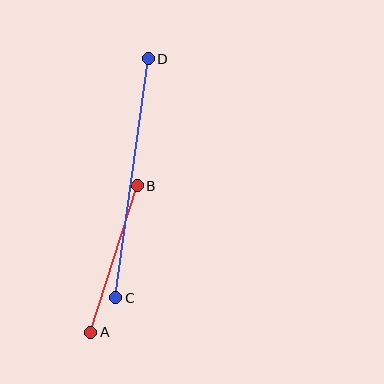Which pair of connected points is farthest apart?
Points C and D are farthest apart.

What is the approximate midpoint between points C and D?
The midpoint is at approximately (132, 178) pixels.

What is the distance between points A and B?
The distance is approximately 154 pixels.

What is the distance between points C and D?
The distance is approximately 241 pixels.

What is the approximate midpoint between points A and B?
The midpoint is at approximately (114, 259) pixels.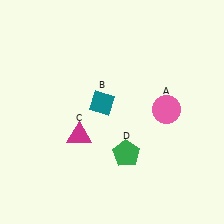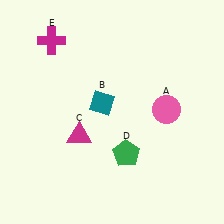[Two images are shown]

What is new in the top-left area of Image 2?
A magenta cross (E) was added in the top-left area of Image 2.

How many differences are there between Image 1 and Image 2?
There is 1 difference between the two images.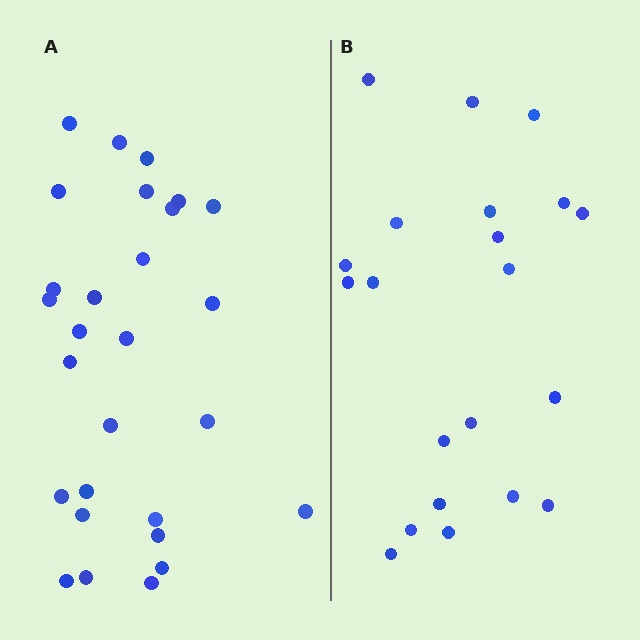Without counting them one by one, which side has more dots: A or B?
Region A (the left region) has more dots.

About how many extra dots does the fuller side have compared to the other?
Region A has roughly 8 or so more dots than region B.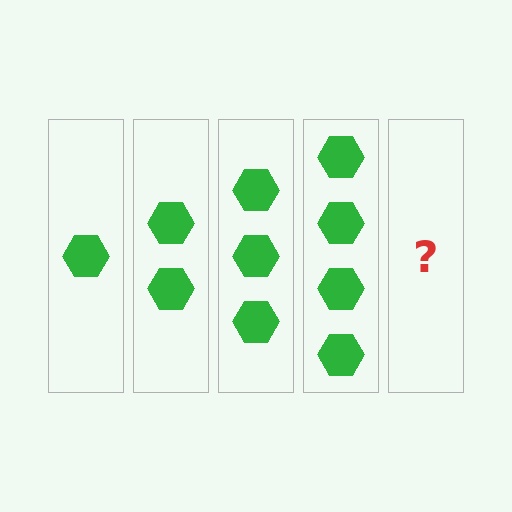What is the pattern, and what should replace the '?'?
The pattern is that each step adds one more hexagon. The '?' should be 5 hexagons.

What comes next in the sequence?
The next element should be 5 hexagons.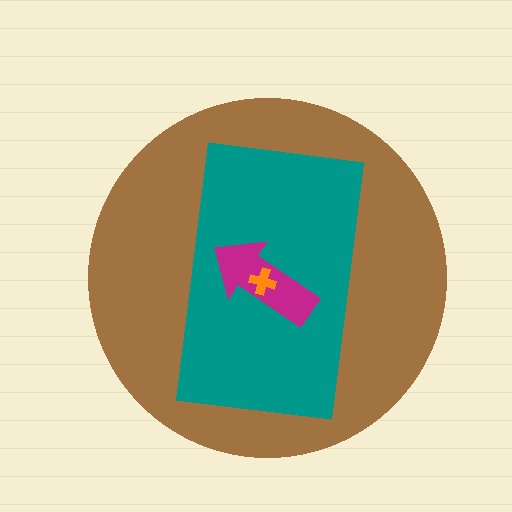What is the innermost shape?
The orange cross.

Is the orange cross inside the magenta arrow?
Yes.